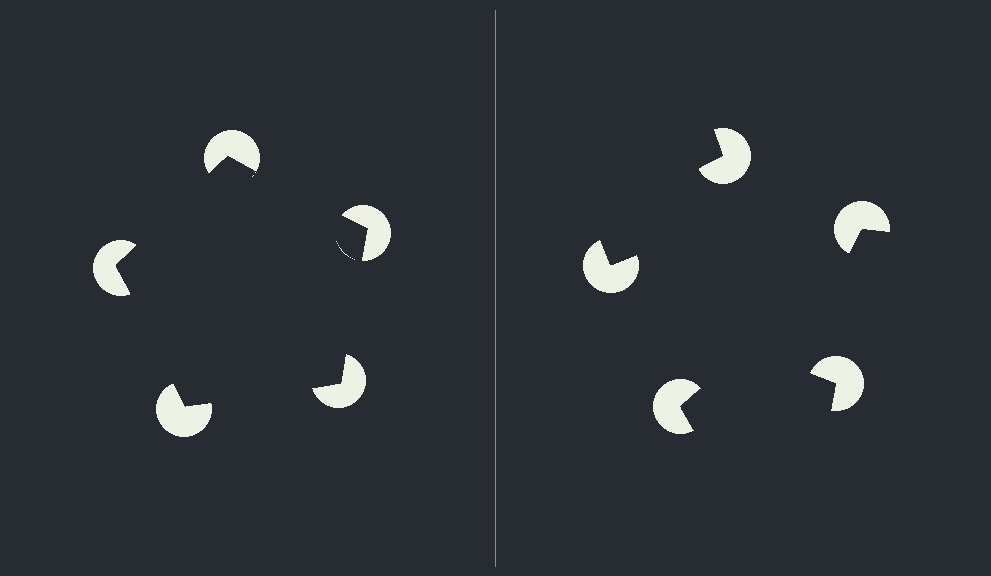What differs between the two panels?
The pac-man discs are positioned identically on both sides; only the wedge orientations differ. On the left they align to a pentagon; on the right they are misaligned.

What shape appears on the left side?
An illusory pentagon.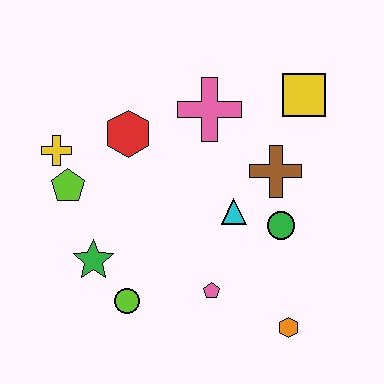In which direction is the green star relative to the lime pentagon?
The green star is below the lime pentagon.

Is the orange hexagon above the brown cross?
No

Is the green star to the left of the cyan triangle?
Yes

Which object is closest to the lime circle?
The green star is closest to the lime circle.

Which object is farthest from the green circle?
The yellow cross is farthest from the green circle.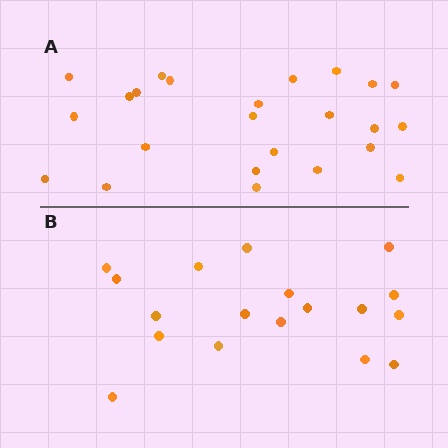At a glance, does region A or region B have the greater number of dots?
Region A (the top region) has more dots.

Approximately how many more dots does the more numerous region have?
Region A has about 6 more dots than region B.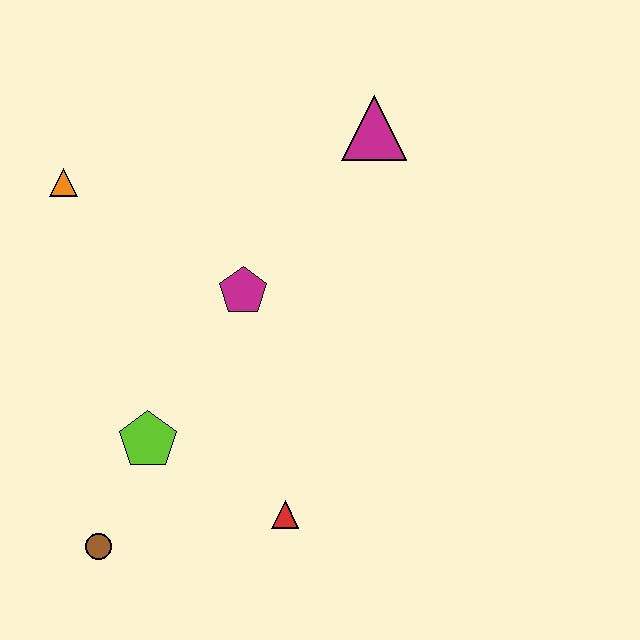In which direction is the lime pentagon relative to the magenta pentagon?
The lime pentagon is below the magenta pentagon.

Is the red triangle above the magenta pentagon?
No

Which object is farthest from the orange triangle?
The red triangle is farthest from the orange triangle.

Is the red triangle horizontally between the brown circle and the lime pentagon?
No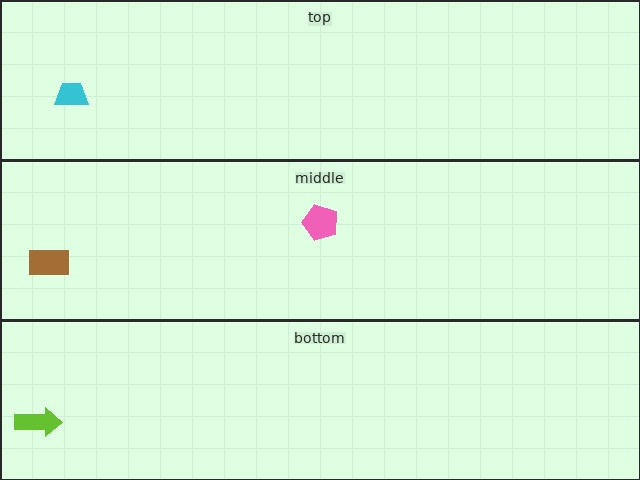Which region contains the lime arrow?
The bottom region.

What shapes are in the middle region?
The pink pentagon, the brown rectangle.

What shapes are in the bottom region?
The lime arrow.